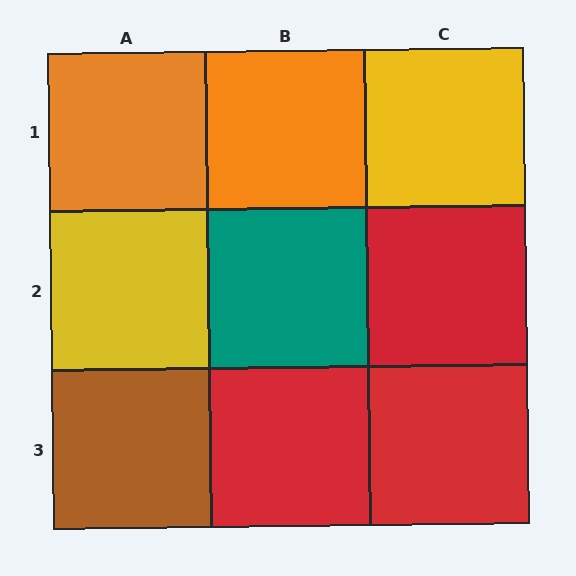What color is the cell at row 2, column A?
Yellow.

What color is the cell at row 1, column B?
Orange.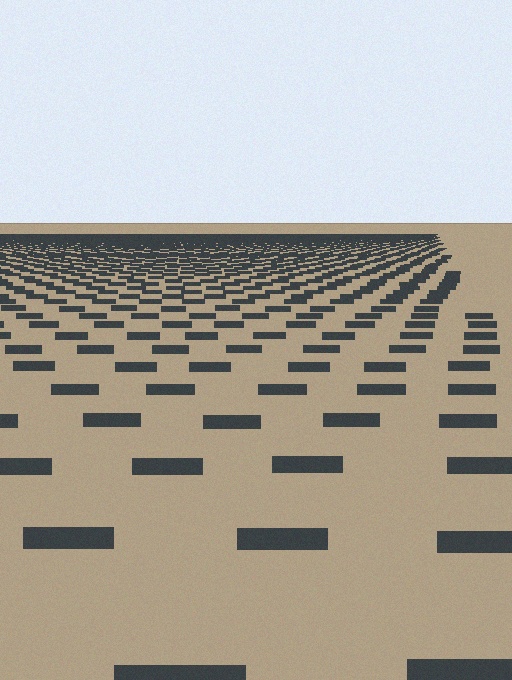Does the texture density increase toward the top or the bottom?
Density increases toward the top.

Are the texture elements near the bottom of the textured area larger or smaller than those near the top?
Larger. Near the bottom, elements are closer to the viewer and appear at a bigger on-screen size.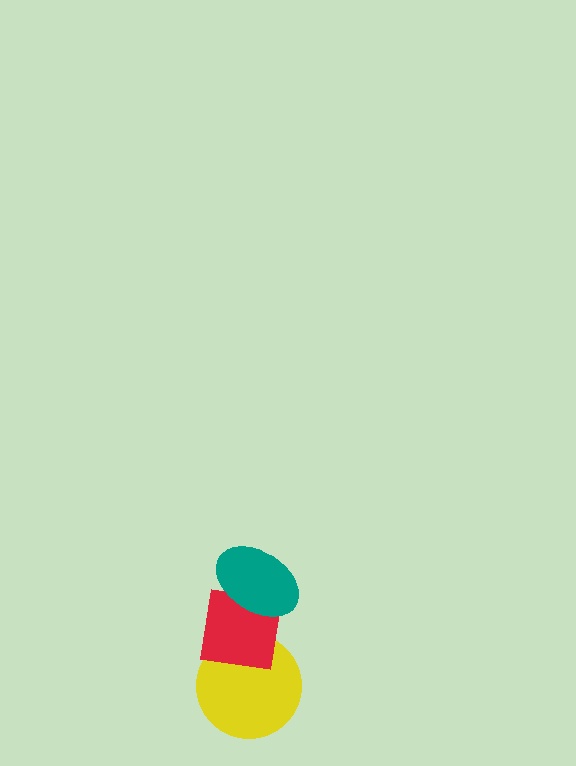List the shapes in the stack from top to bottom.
From top to bottom: the teal ellipse, the red square, the yellow circle.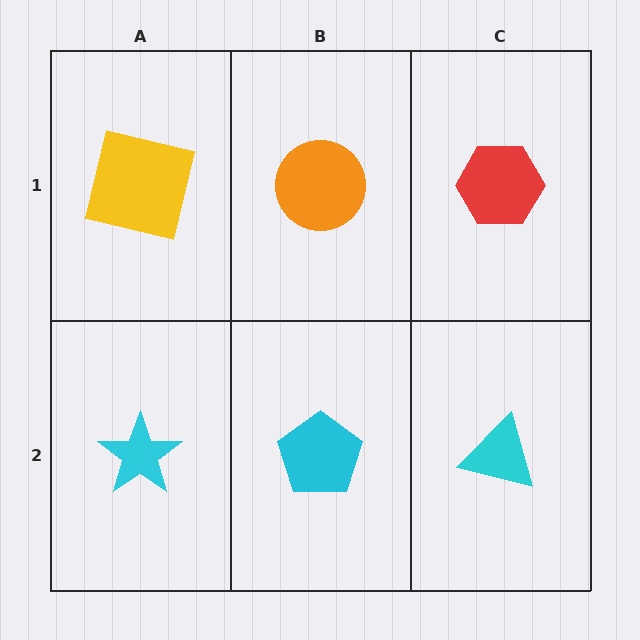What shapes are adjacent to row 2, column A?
A yellow square (row 1, column A), a cyan pentagon (row 2, column B).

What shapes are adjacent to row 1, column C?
A cyan triangle (row 2, column C), an orange circle (row 1, column B).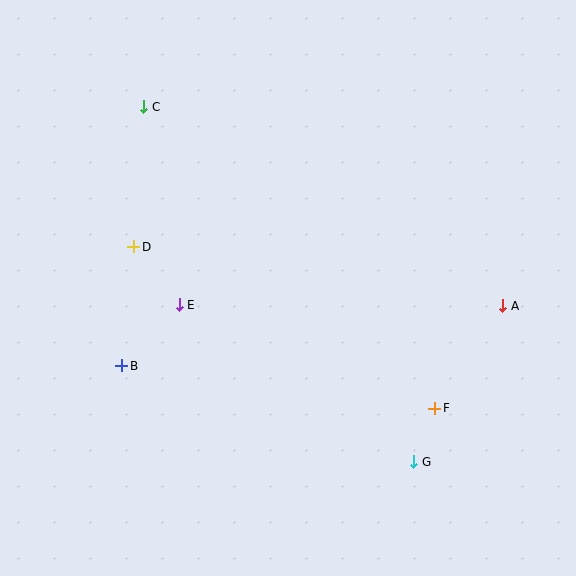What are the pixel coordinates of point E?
Point E is at (179, 305).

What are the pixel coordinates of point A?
Point A is at (503, 306).